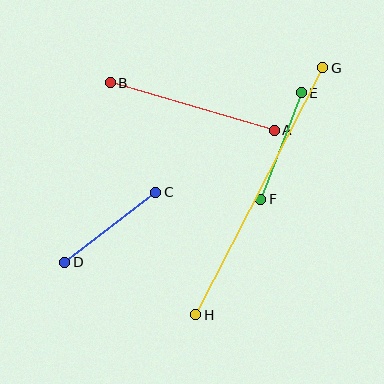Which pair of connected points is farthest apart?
Points G and H are farthest apart.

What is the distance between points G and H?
The distance is approximately 278 pixels.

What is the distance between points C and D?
The distance is approximately 115 pixels.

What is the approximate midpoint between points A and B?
The midpoint is at approximately (192, 106) pixels.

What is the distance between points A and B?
The distance is approximately 171 pixels.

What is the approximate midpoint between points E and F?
The midpoint is at approximately (281, 146) pixels.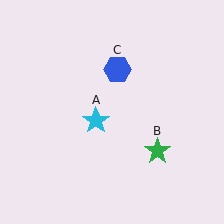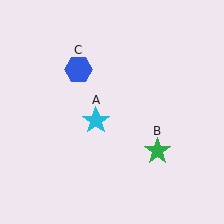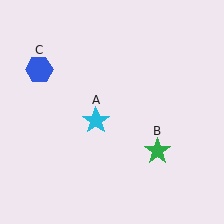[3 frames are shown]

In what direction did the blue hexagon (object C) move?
The blue hexagon (object C) moved left.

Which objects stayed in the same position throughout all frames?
Cyan star (object A) and green star (object B) remained stationary.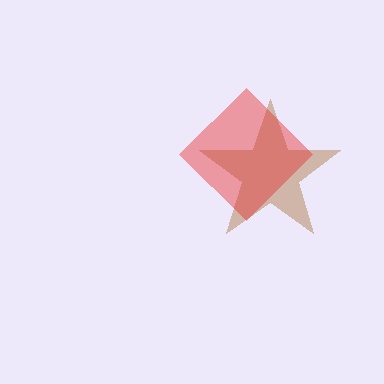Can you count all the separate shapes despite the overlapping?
Yes, there are 2 separate shapes.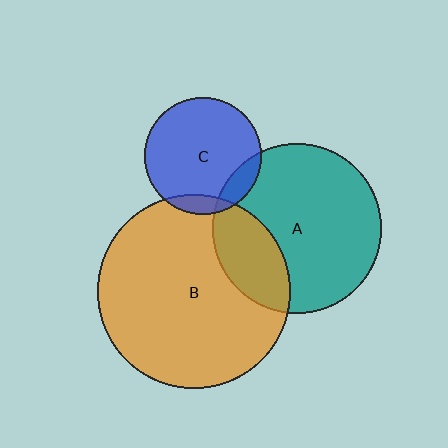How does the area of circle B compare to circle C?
Approximately 2.7 times.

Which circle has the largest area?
Circle B (orange).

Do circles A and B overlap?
Yes.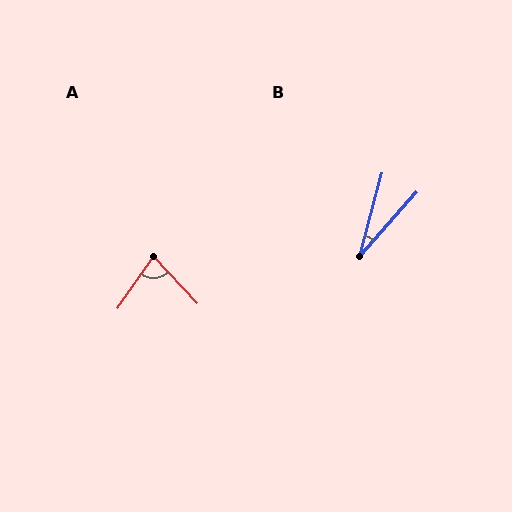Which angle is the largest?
A, at approximately 77 degrees.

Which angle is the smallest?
B, at approximately 27 degrees.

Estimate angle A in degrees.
Approximately 77 degrees.